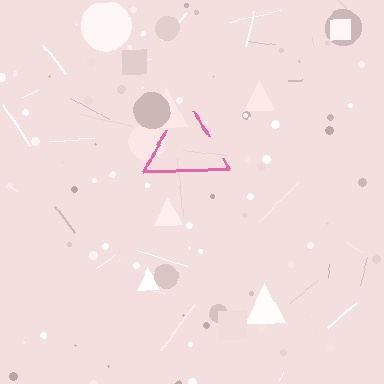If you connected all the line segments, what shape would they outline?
They would outline a triangle.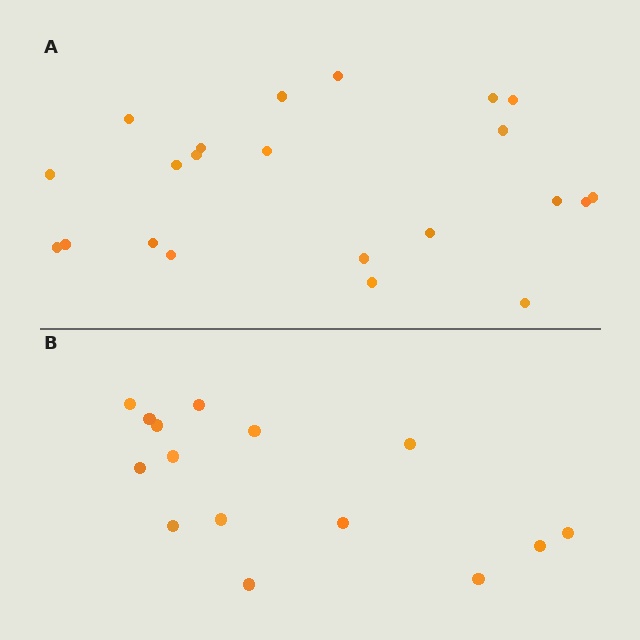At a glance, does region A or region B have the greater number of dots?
Region A (the top region) has more dots.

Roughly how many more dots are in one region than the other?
Region A has roughly 8 or so more dots than region B.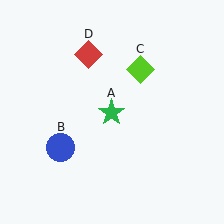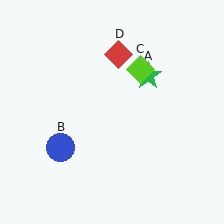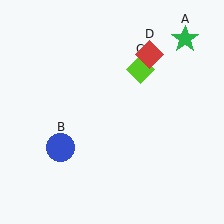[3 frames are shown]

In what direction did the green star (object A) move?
The green star (object A) moved up and to the right.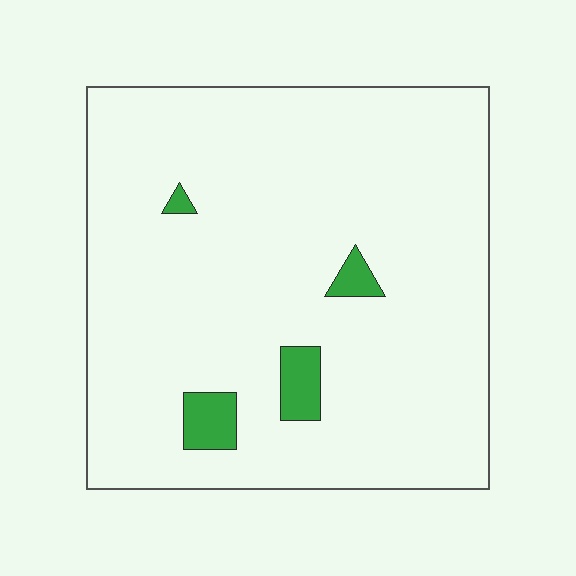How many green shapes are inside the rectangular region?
4.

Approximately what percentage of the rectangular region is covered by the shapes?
Approximately 5%.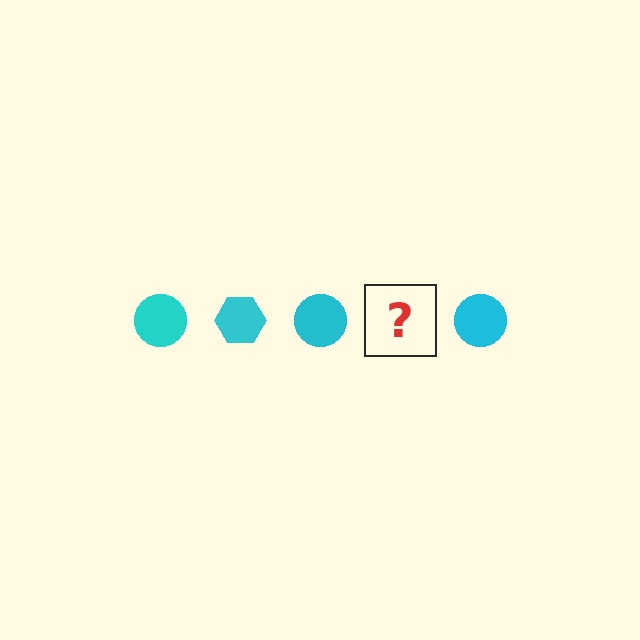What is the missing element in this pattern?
The missing element is a cyan hexagon.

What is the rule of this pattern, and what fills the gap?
The rule is that the pattern cycles through circle, hexagon shapes in cyan. The gap should be filled with a cyan hexagon.